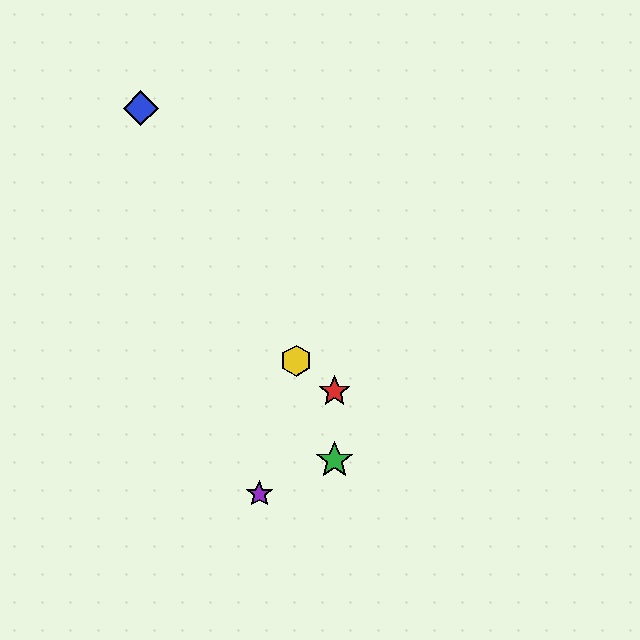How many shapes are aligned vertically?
2 shapes (the red star, the green star) are aligned vertically.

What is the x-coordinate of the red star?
The red star is at x≈334.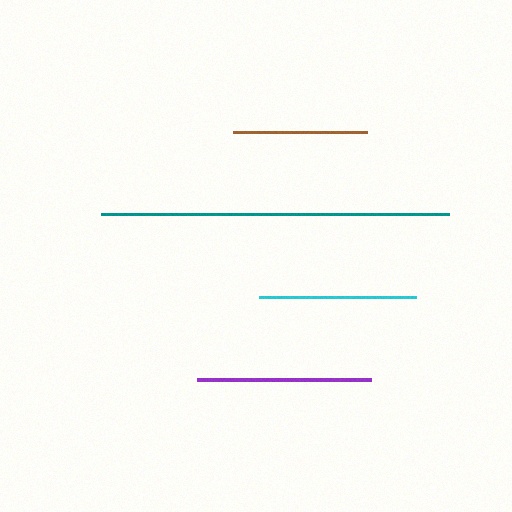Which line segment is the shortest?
The brown line is the shortest at approximately 134 pixels.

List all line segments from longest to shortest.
From longest to shortest: teal, purple, cyan, brown.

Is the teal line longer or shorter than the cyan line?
The teal line is longer than the cyan line.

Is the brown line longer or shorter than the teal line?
The teal line is longer than the brown line.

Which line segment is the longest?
The teal line is the longest at approximately 347 pixels.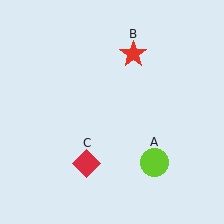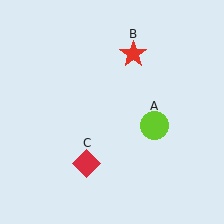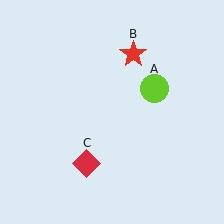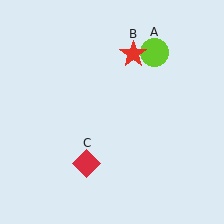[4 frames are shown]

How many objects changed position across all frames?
1 object changed position: lime circle (object A).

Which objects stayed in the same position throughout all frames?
Red star (object B) and red diamond (object C) remained stationary.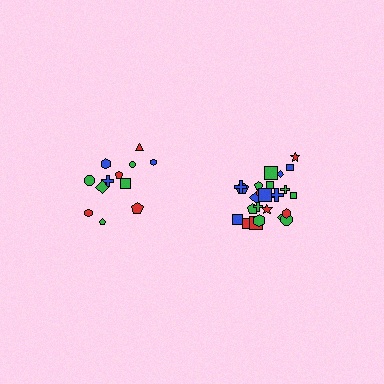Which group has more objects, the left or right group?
The right group.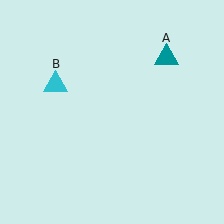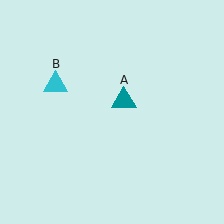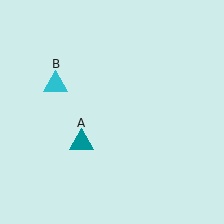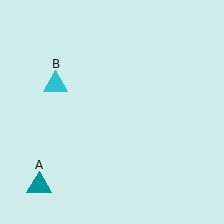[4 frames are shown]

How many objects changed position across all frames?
1 object changed position: teal triangle (object A).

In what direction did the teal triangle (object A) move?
The teal triangle (object A) moved down and to the left.